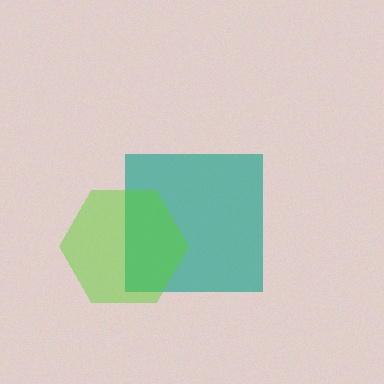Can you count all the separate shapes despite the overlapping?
Yes, there are 2 separate shapes.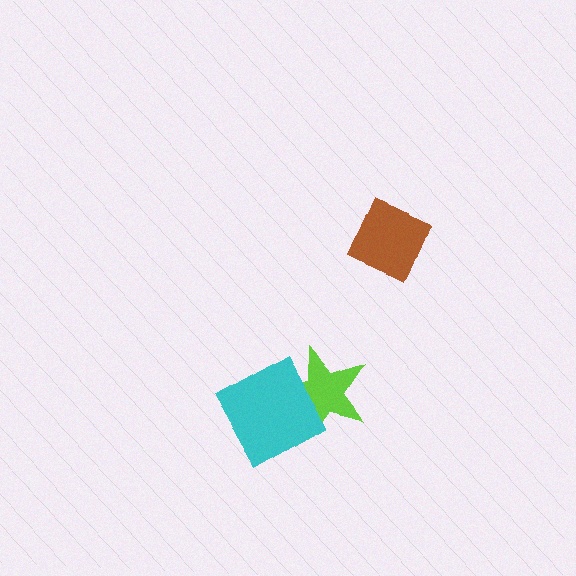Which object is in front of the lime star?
The cyan square is in front of the lime star.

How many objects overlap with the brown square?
0 objects overlap with the brown square.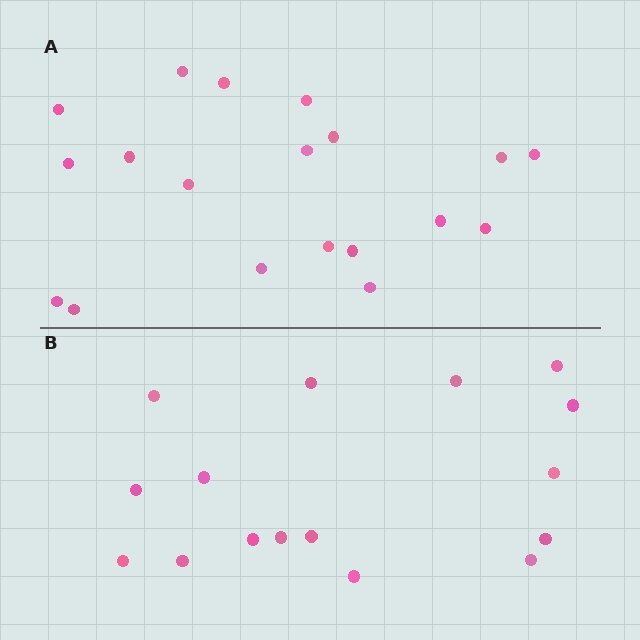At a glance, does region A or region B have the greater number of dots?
Region A (the top region) has more dots.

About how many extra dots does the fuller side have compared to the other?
Region A has just a few more — roughly 2 or 3 more dots than region B.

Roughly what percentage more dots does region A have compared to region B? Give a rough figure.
About 20% more.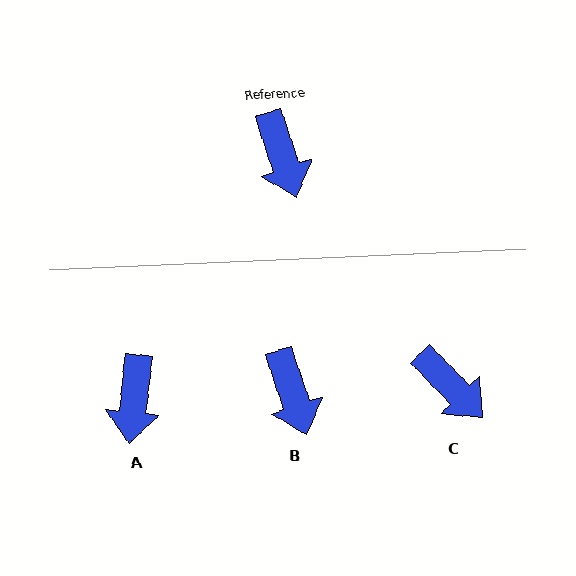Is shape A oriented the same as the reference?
No, it is off by about 25 degrees.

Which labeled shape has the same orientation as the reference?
B.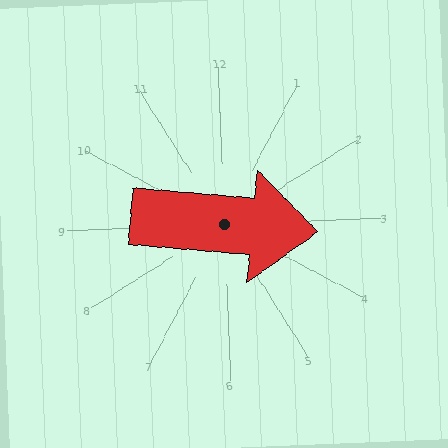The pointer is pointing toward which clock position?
Roughly 3 o'clock.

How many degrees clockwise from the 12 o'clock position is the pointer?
Approximately 97 degrees.